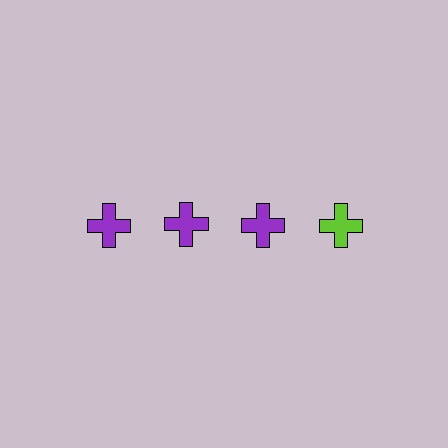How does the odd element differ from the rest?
It has a different color: lime instead of purple.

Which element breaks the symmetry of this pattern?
The lime cross in the top row, second from right column breaks the symmetry. All other shapes are purple crosses.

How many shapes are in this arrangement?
There are 4 shapes arranged in a grid pattern.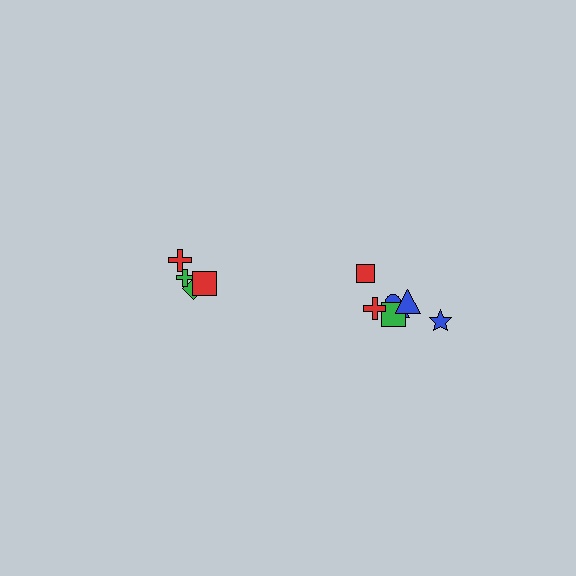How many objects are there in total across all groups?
There are 11 objects.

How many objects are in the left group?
There are 4 objects.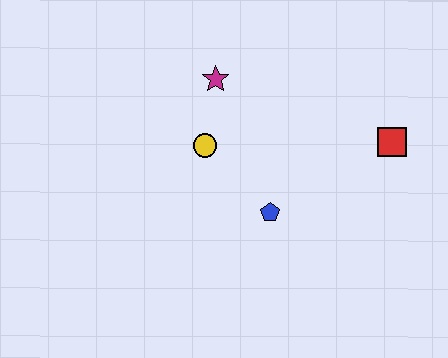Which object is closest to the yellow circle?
The magenta star is closest to the yellow circle.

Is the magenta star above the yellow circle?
Yes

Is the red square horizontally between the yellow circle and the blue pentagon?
No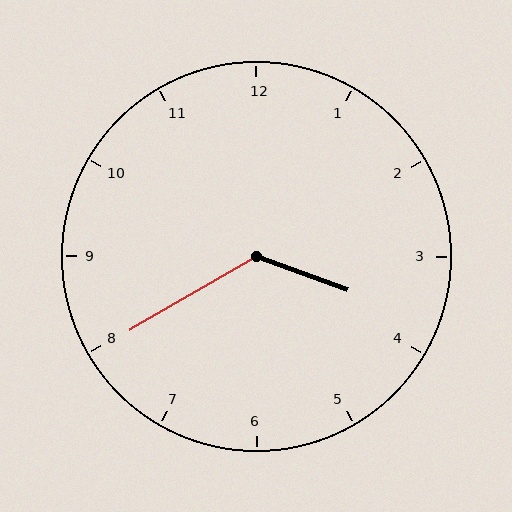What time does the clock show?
3:40.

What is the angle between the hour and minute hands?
Approximately 130 degrees.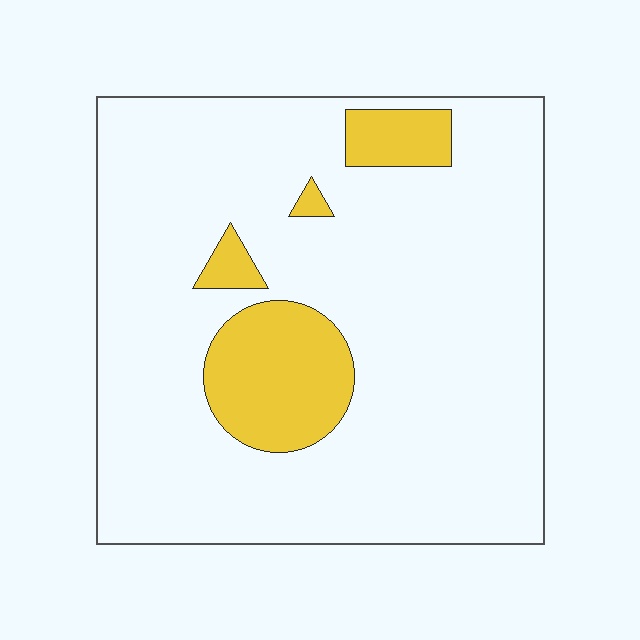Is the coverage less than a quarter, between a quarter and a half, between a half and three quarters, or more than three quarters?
Less than a quarter.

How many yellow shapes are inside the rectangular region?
4.